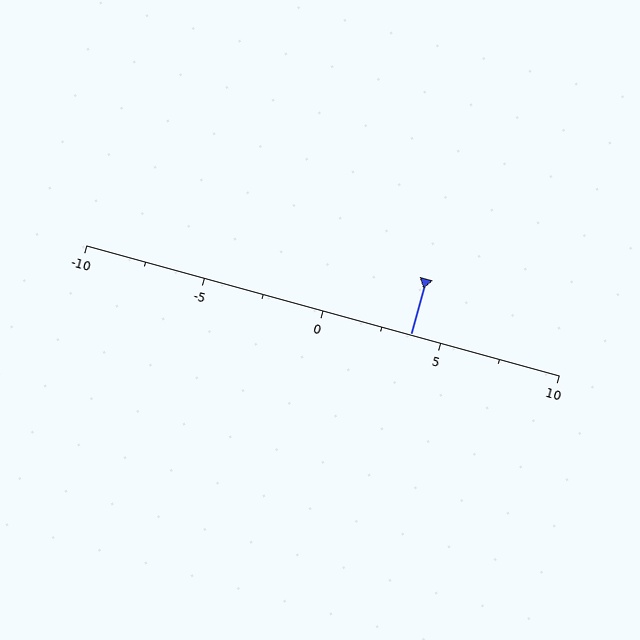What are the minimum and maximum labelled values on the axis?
The axis runs from -10 to 10.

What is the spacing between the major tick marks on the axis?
The major ticks are spaced 5 apart.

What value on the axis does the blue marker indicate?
The marker indicates approximately 3.8.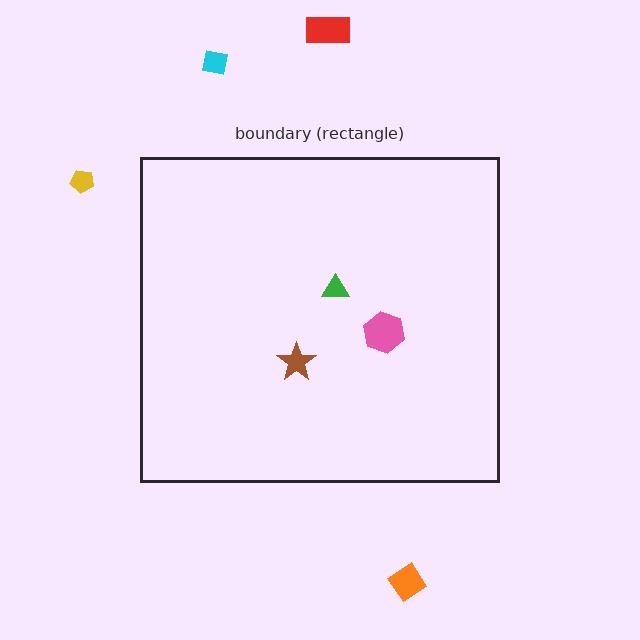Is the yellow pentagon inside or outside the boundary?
Outside.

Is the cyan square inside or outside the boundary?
Outside.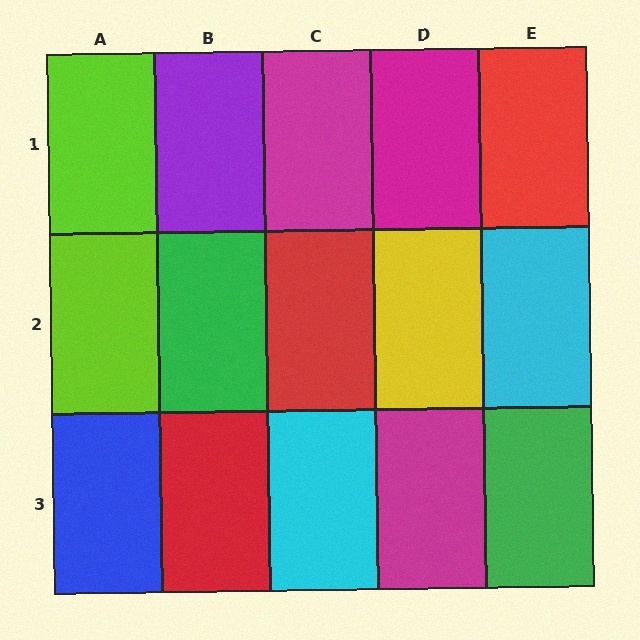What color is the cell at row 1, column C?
Magenta.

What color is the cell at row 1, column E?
Red.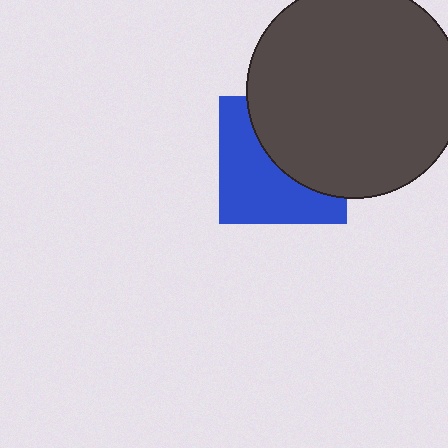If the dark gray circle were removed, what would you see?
You would see the complete blue square.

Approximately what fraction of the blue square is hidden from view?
Roughly 49% of the blue square is hidden behind the dark gray circle.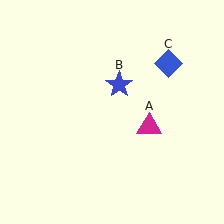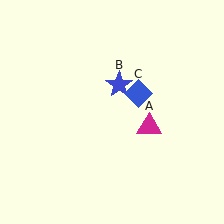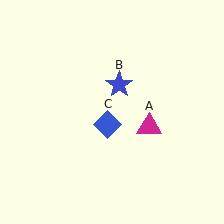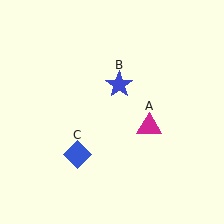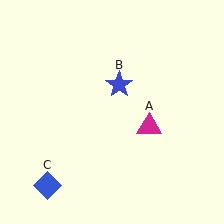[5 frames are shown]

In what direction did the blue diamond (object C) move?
The blue diamond (object C) moved down and to the left.